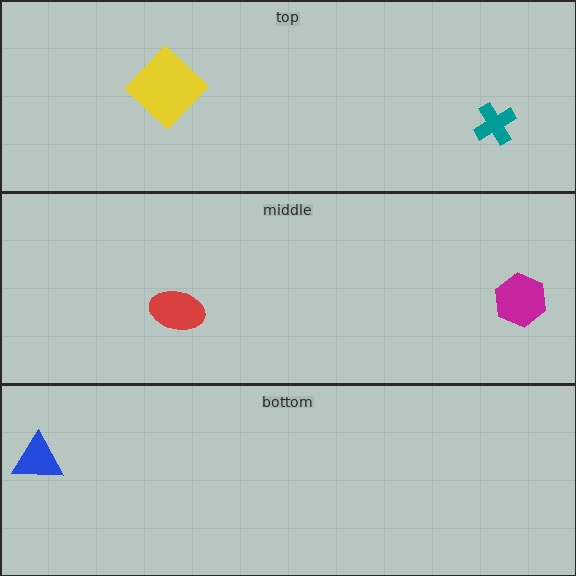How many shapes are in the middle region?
2.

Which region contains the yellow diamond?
The top region.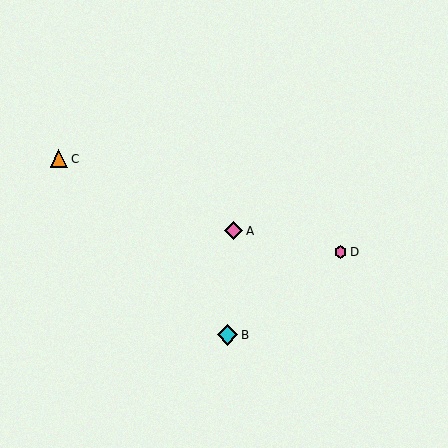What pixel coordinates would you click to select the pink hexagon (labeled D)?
Click at (340, 252) to select the pink hexagon D.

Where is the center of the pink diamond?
The center of the pink diamond is at (234, 231).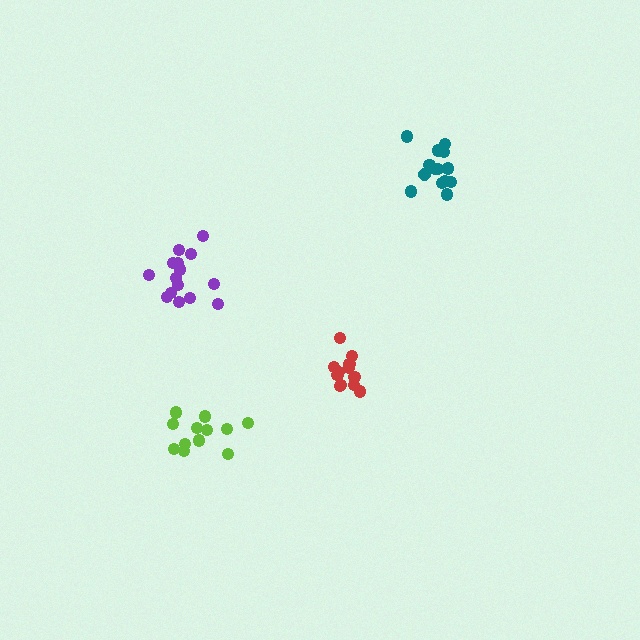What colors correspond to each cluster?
The clusters are colored: teal, purple, lime, red.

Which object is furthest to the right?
The teal cluster is rightmost.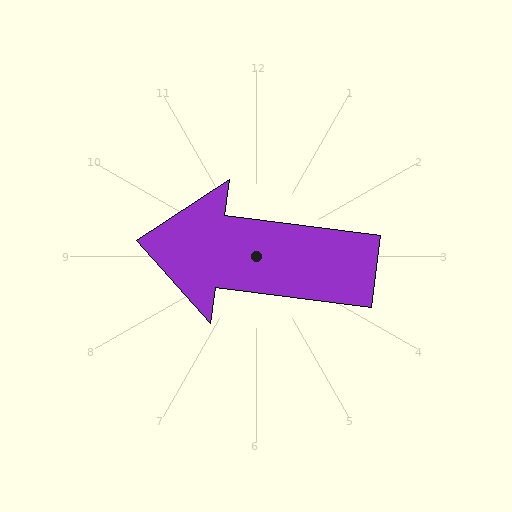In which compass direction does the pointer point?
West.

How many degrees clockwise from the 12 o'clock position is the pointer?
Approximately 277 degrees.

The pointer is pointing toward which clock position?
Roughly 9 o'clock.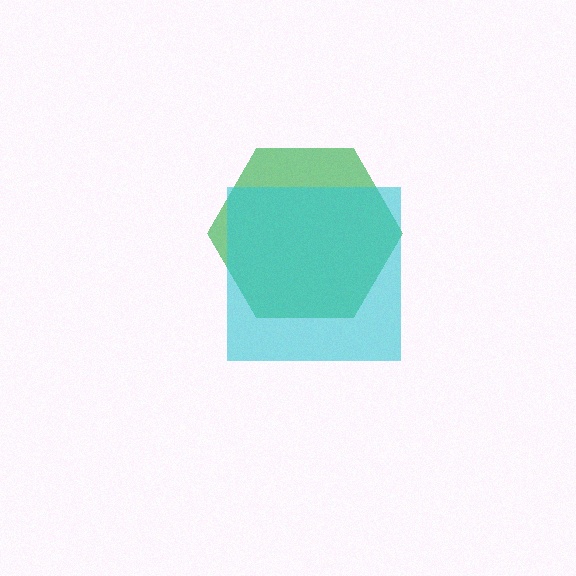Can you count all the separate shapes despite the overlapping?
Yes, there are 2 separate shapes.